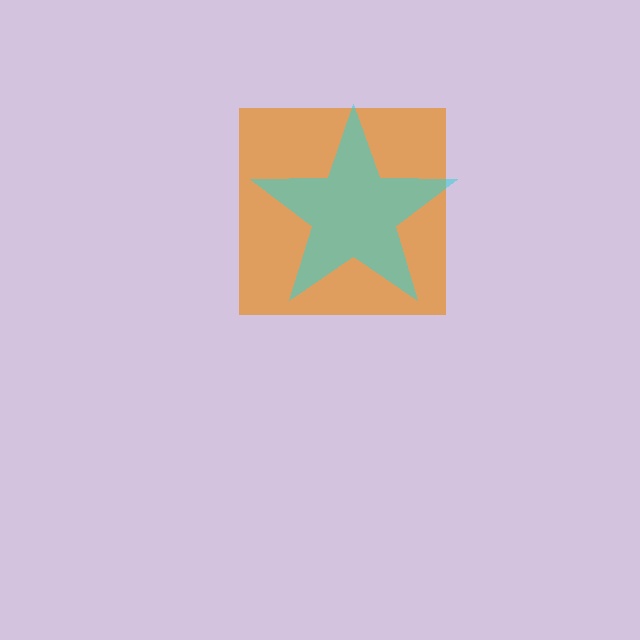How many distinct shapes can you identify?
There are 2 distinct shapes: an orange square, a cyan star.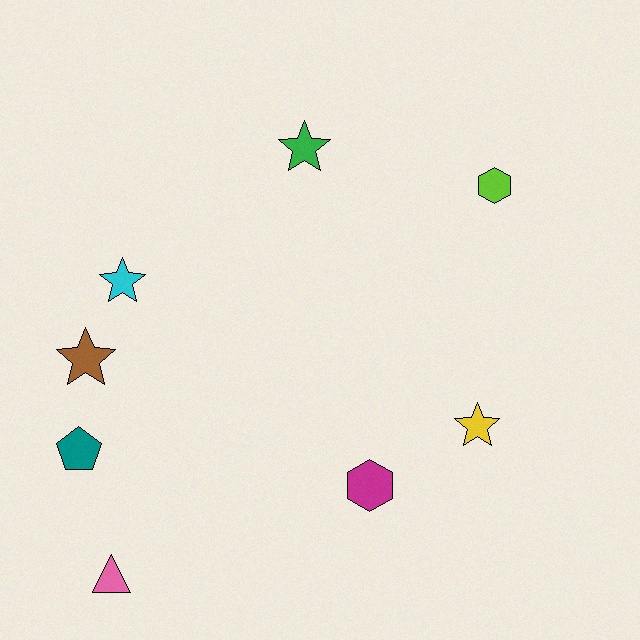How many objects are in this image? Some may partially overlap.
There are 8 objects.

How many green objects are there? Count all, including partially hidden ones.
There is 1 green object.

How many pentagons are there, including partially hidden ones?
There is 1 pentagon.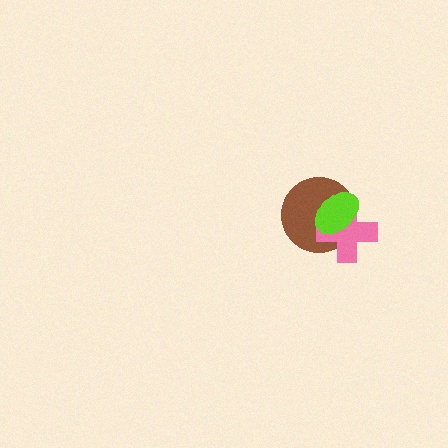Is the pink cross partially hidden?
Yes, it is partially covered by another shape.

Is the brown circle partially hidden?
Yes, it is partially covered by another shape.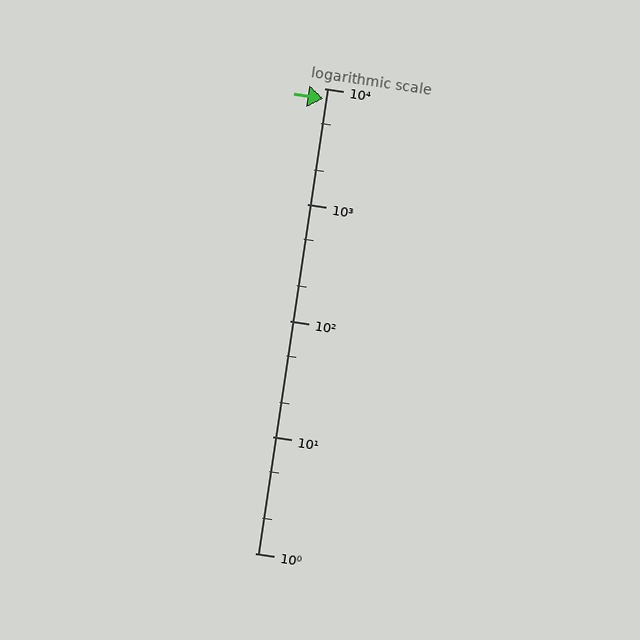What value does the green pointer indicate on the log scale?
The pointer indicates approximately 8100.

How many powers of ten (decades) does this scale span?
The scale spans 4 decades, from 1 to 10000.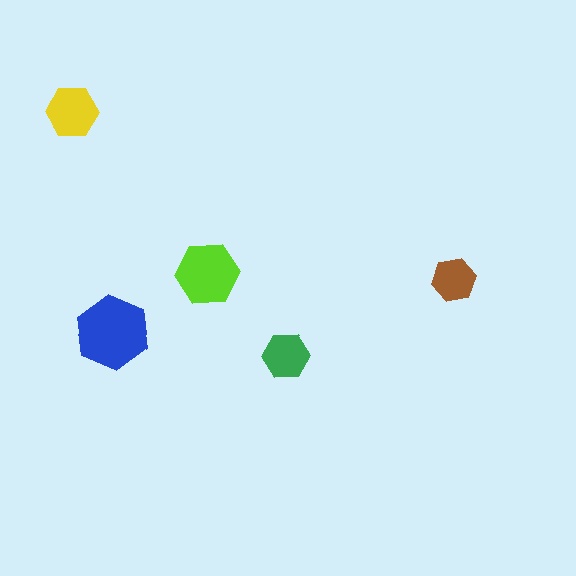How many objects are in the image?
There are 5 objects in the image.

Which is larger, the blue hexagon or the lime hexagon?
The blue one.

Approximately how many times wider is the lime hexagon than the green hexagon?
About 1.5 times wider.